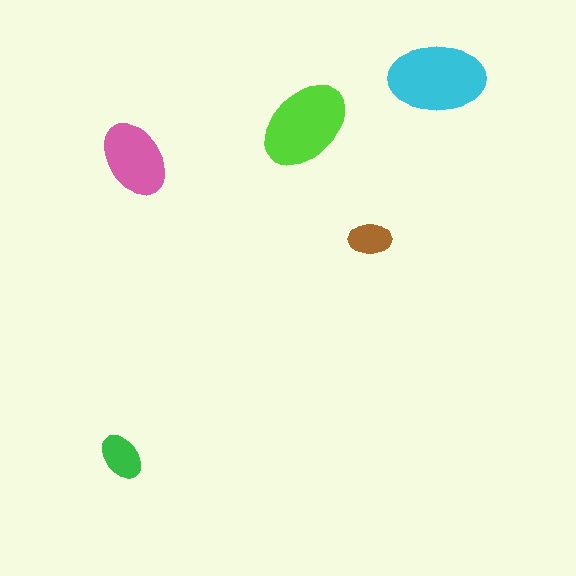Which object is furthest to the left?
The green ellipse is leftmost.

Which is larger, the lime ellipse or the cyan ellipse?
The cyan one.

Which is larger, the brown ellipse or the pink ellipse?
The pink one.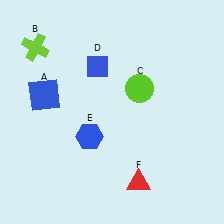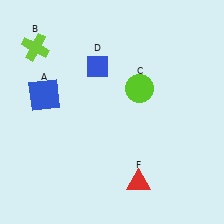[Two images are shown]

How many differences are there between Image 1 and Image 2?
There is 1 difference between the two images.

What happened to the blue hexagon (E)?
The blue hexagon (E) was removed in Image 2. It was in the bottom-left area of Image 1.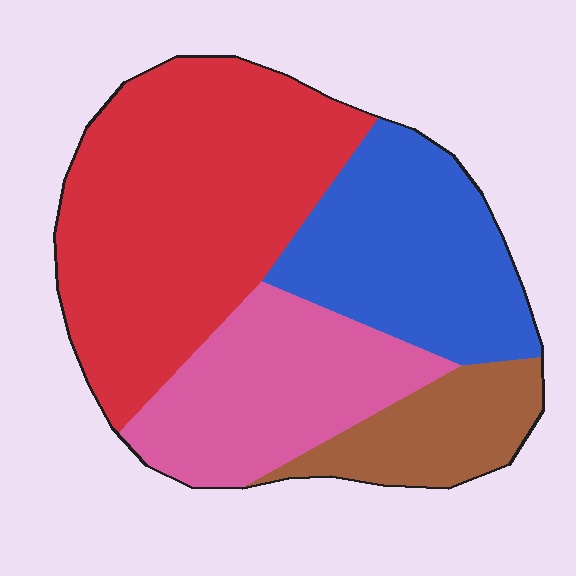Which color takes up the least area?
Brown, at roughly 10%.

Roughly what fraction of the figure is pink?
Pink takes up about one fifth (1/5) of the figure.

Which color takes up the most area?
Red, at roughly 40%.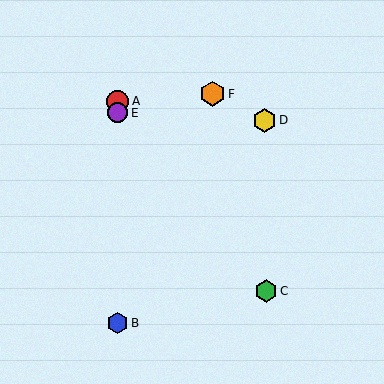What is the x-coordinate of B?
Object B is at x≈117.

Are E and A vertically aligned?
Yes, both are at x≈117.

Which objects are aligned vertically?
Objects A, B, E are aligned vertically.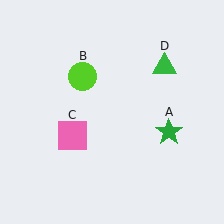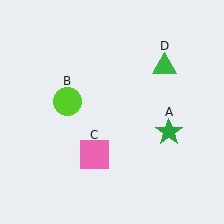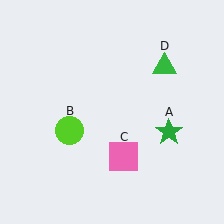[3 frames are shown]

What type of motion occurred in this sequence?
The lime circle (object B), pink square (object C) rotated counterclockwise around the center of the scene.